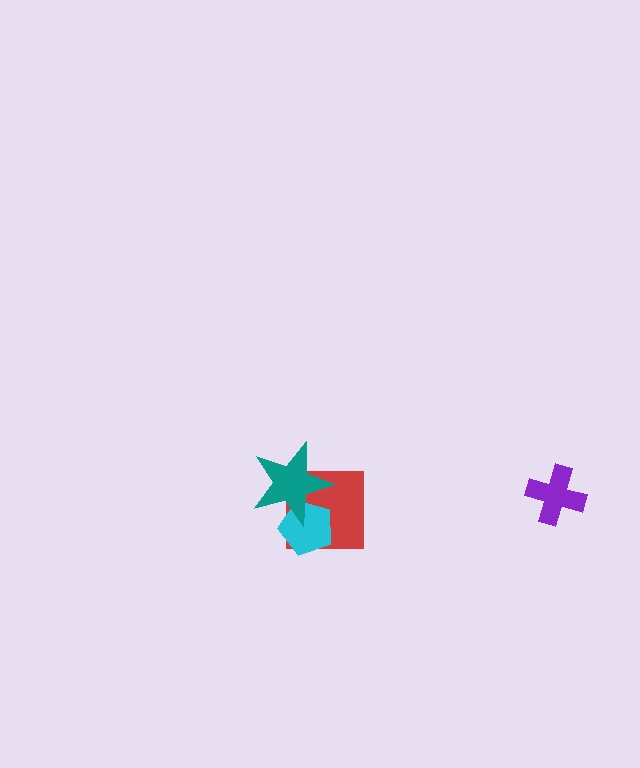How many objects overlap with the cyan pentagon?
2 objects overlap with the cyan pentagon.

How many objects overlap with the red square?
2 objects overlap with the red square.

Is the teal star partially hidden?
No, no other shape covers it.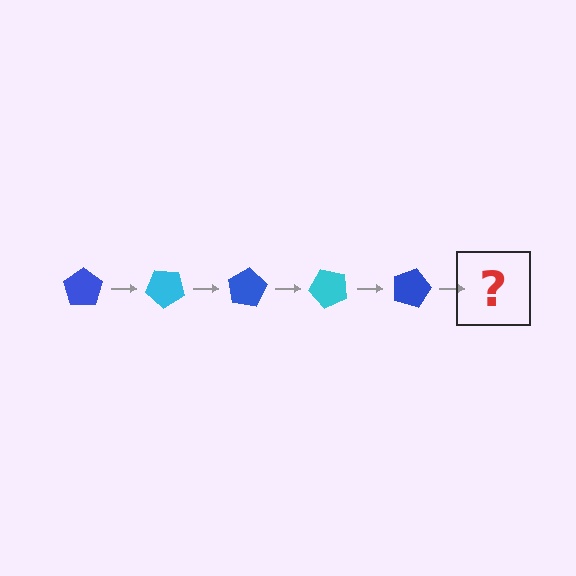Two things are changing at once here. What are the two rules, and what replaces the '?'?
The two rules are that it rotates 40 degrees each step and the color cycles through blue and cyan. The '?' should be a cyan pentagon, rotated 200 degrees from the start.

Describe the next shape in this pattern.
It should be a cyan pentagon, rotated 200 degrees from the start.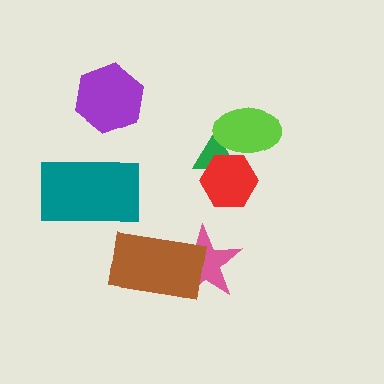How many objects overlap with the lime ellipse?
2 objects overlap with the lime ellipse.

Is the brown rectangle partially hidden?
No, no other shape covers it.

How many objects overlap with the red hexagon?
2 objects overlap with the red hexagon.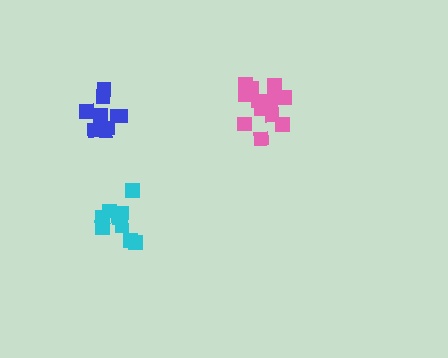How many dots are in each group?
Group 1: 12 dots, Group 2: 9 dots, Group 3: 9 dots (30 total).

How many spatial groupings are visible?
There are 3 spatial groupings.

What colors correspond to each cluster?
The clusters are colored: pink, blue, cyan.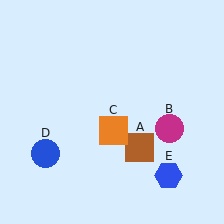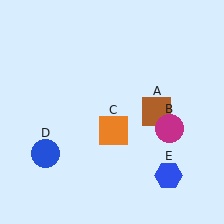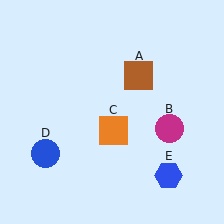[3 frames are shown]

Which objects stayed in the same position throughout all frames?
Magenta circle (object B) and orange square (object C) and blue circle (object D) and blue hexagon (object E) remained stationary.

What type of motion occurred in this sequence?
The brown square (object A) rotated counterclockwise around the center of the scene.